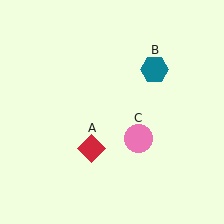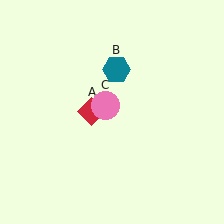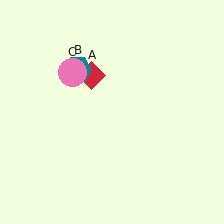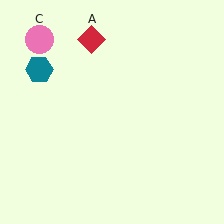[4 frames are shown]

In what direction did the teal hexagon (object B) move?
The teal hexagon (object B) moved left.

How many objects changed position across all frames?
3 objects changed position: red diamond (object A), teal hexagon (object B), pink circle (object C).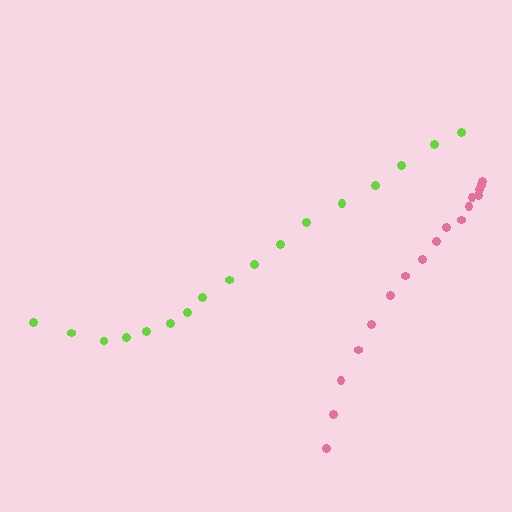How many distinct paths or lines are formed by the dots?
There are 2 distinct paths.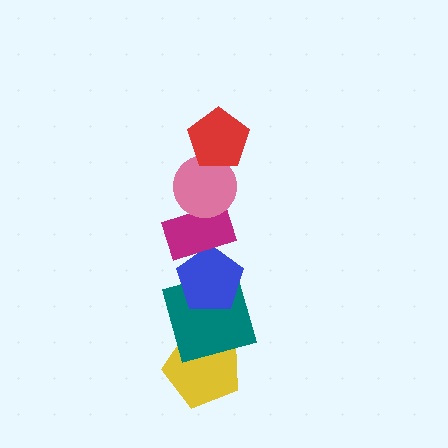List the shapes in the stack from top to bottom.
From top to bottom: the red pentagon, the pink circle, the magenta rectangle, the blue pentagon, the teal square, the yellow pentagon.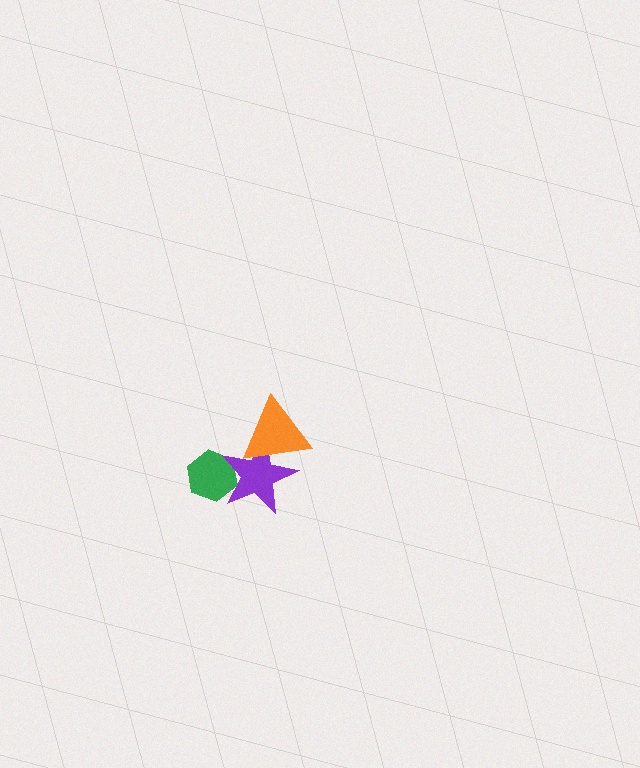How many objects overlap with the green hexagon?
1 object overlaps with the green hexagon.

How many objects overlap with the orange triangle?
1 object overlaps with the orange triangle.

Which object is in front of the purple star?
The orange triangle is in front of the purple star.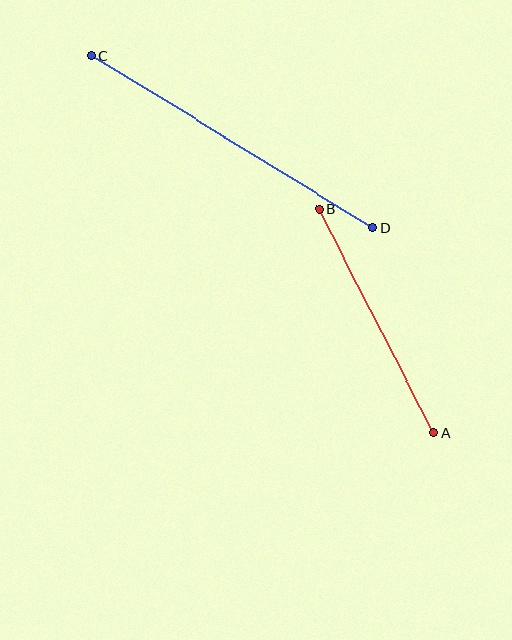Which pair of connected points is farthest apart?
Points C and D are farthest apart.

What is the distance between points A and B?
The distance is approximately 251 pixels.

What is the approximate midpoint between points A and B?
The midpoint is at approximately (376, 321) pixels.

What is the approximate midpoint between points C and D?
The midpoint is at approximately (232, 142) pixels.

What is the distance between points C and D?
The distance is approximately 330 pixels.